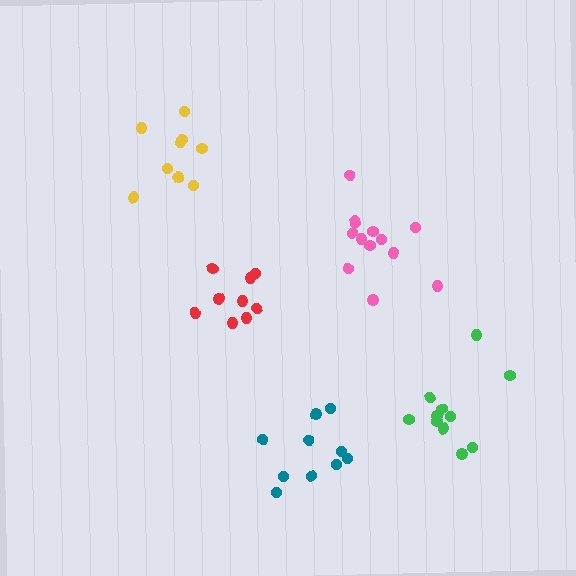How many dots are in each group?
Group 1: 13 dots, Group 2: 9 dots, Group 3: 11 dots, Group 4: 9 dots, Group 5: 10 dots (52 total).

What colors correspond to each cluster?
The clusters are colored: pink, red, green, yellow, teal.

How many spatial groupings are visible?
There are 5 spatial groupings.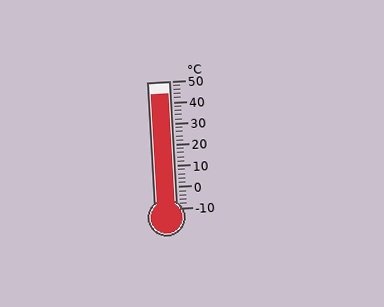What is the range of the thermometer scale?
The thermometer scale ranges from -10°C to 50°C.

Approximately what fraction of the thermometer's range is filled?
The thermometer is filled to approximately 90% of its range.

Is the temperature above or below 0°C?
The temperature is above 0°C.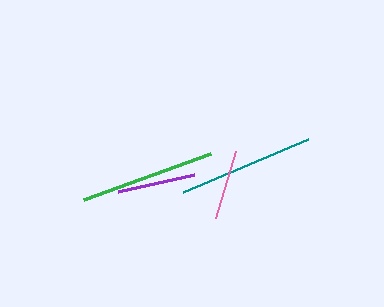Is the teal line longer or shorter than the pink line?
The teal line is longer than the pink line.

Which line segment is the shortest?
The pink line is the shortest at approximately 70 pixels.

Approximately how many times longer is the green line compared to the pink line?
The green line is approximately 1.9 times the length of the pink line.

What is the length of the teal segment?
The teal segment is approximately 136 pixels long.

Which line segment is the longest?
The teal line is the longest at approximately 136 pixels.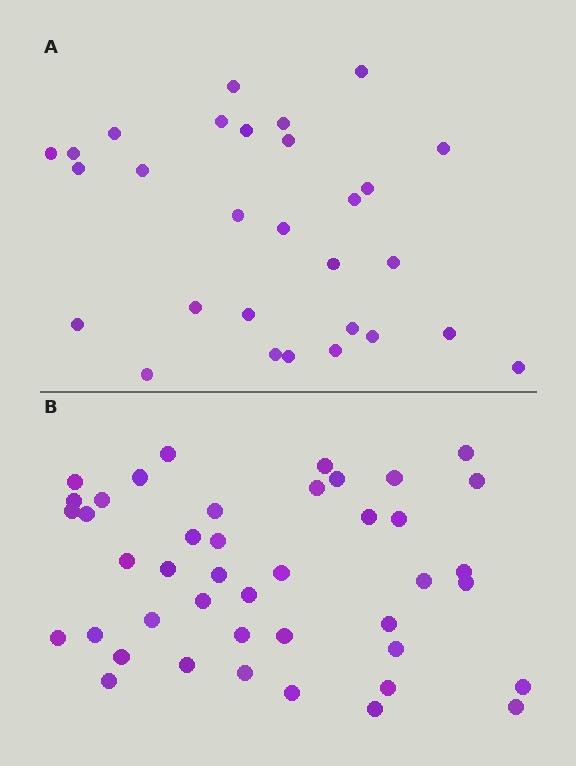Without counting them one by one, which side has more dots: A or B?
Region B (the bottom region) has more dots.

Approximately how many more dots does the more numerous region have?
Region B has approximately 15 more dots than region A.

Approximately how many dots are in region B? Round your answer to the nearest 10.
About 40 dots. (The exact count is 43, which rounds to 40.)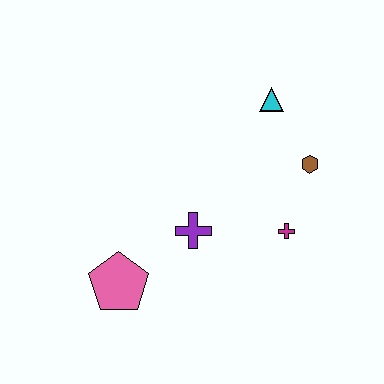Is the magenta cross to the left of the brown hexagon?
Yes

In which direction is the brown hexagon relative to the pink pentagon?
The brown hexagon is to the right of the pink pentagon.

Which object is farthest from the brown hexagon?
The pink pentagon is farthest from the brown hexagon.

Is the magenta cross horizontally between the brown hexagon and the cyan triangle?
Yes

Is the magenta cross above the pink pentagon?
Yes